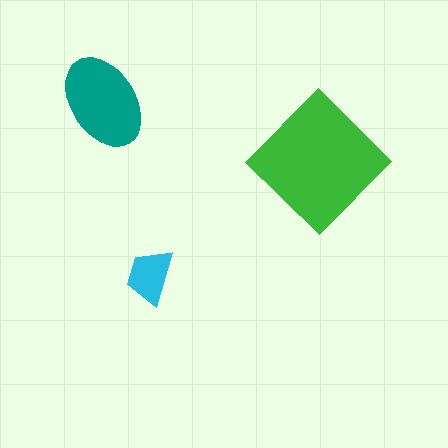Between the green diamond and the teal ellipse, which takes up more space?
The green diamond.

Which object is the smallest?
The cyan trapezoid.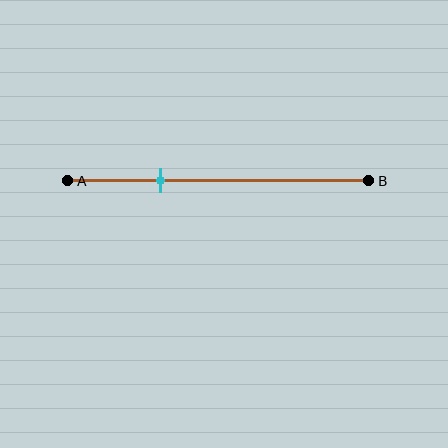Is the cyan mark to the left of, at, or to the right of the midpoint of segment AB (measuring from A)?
The cyan mark is to the left of the midpoint of segment AB.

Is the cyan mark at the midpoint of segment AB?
No, the mark is at about 30% from A, not at the 50% midpoint.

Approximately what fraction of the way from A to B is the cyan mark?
The cyan mark is approximately 30% of the way from A to B.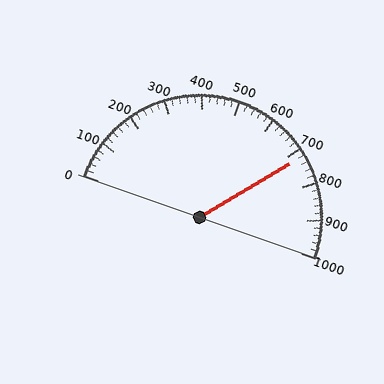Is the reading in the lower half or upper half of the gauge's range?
The reading is in the upper half of the range (0 to 1000).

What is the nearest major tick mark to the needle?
The nearest major tick mark is 700.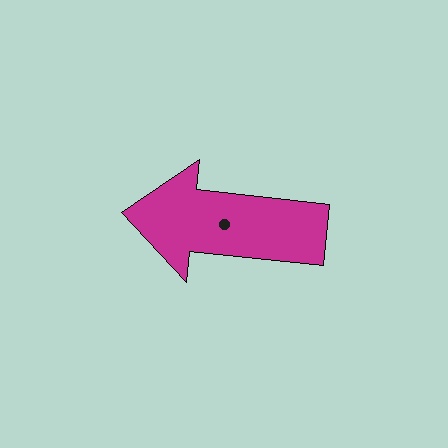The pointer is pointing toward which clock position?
Roughly 9 o'clock.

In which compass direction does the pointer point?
West.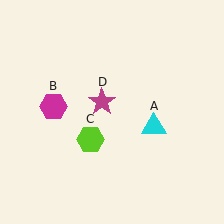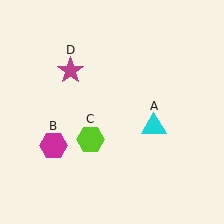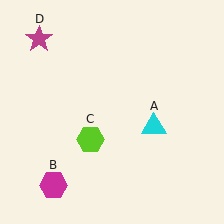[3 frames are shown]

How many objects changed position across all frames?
2 objects changed position: magenta hexagon (object B), magenta star (object D).